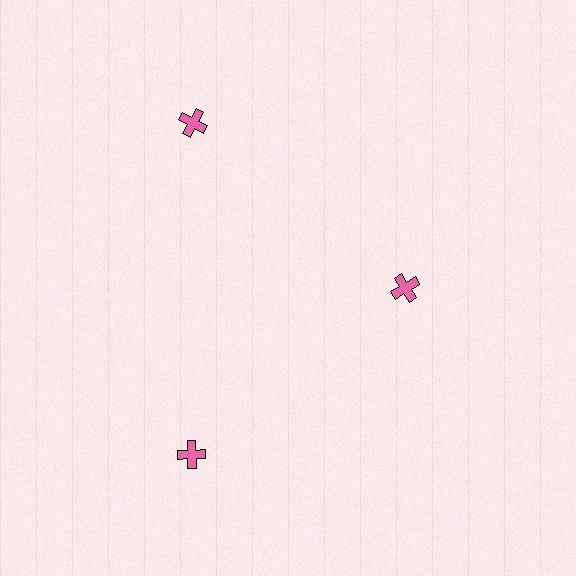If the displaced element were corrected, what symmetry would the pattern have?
It would have 3-fold rotational symmetry — the pattern would map onto itself every 120 degrees.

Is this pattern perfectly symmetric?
No. The 3 pink crosses are arranged in a ring, but one element near the 3 o'clock position is pulled inward toward the center, breaking the 3-fold rotational symmetry.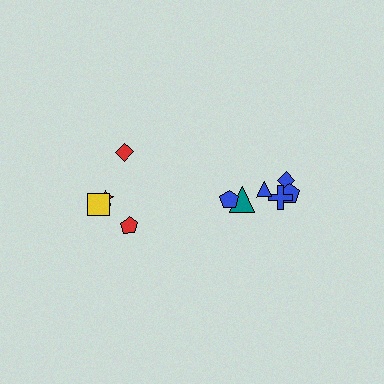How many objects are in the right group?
There are 6 objects.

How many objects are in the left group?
There are 4 objects.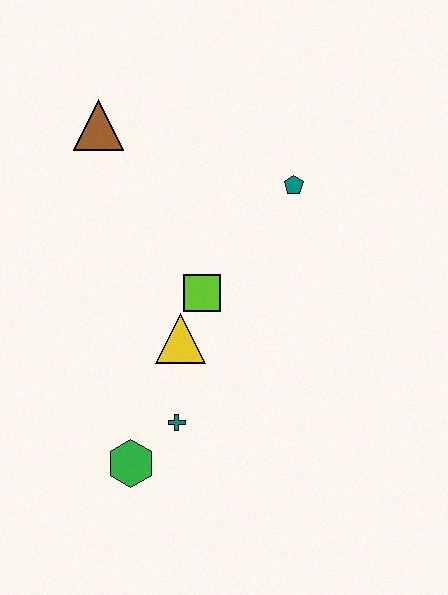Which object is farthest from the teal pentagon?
The green hexagon is farthest from the teal pentagon.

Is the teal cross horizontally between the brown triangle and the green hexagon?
No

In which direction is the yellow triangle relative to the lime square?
The yellow triangle is below the lime square.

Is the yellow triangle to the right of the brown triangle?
Yes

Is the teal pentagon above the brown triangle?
No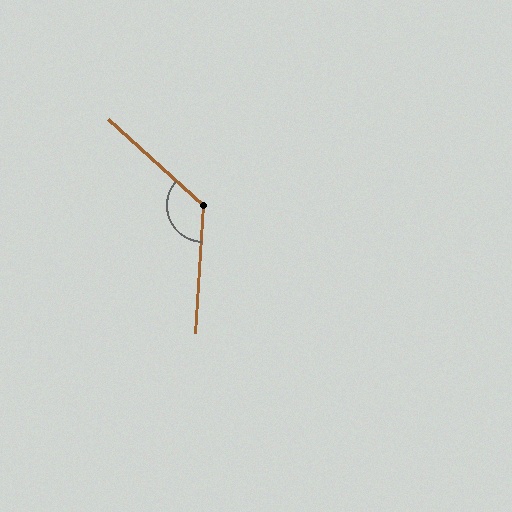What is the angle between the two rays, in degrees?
Approximately 128 degrees.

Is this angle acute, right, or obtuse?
It is obtuse.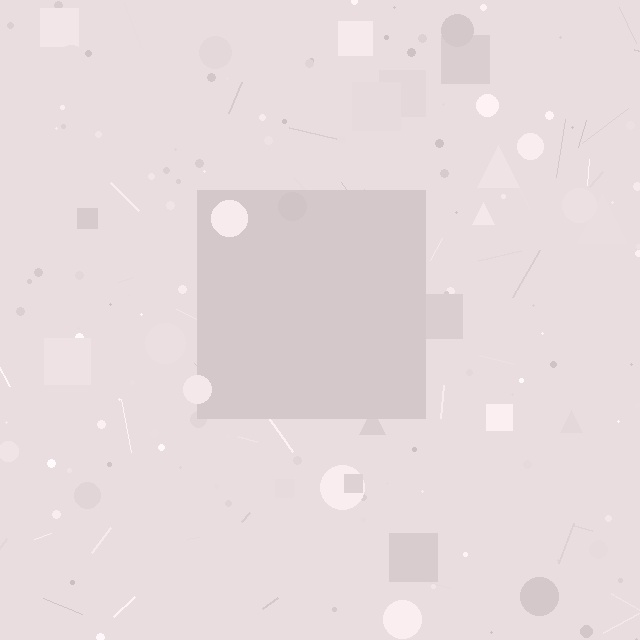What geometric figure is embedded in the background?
A square is embedded in the background.